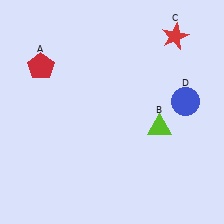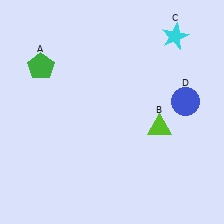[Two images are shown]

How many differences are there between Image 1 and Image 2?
There are 2 differences between the two images.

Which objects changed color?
A changed from red to green. C changed from red to cyan.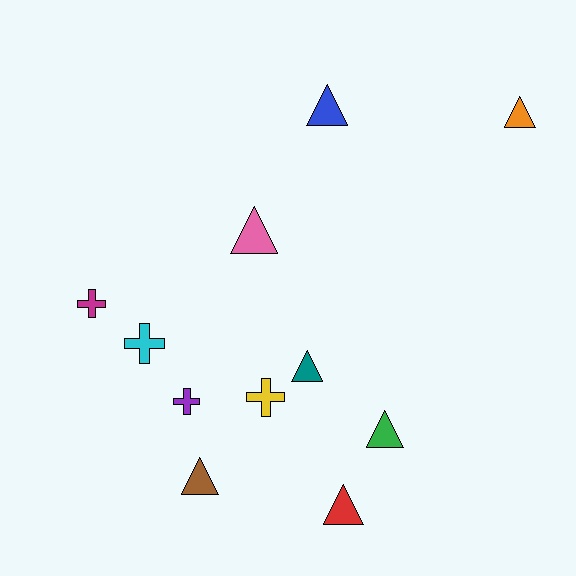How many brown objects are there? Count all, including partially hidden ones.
There is 1 brown object.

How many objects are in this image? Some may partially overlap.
There are 11 objects.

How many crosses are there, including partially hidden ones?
There are 4 crosses.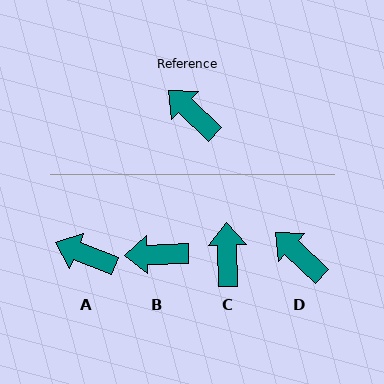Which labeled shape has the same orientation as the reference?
D.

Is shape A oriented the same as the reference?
No, it is off by about 22 degrees.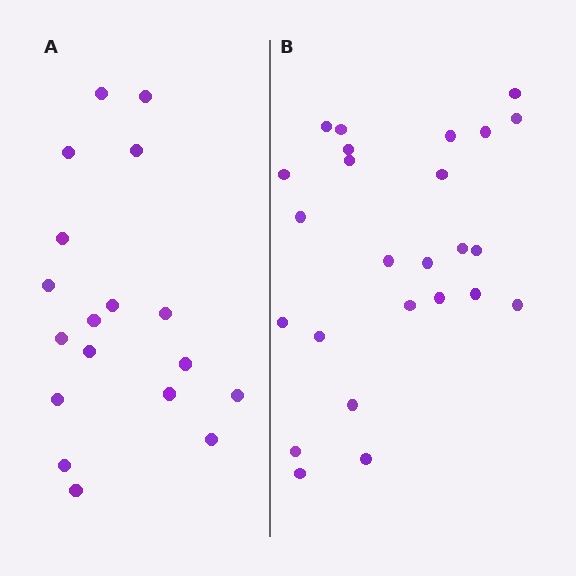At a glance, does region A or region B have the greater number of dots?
Region B (the right region) has more dots.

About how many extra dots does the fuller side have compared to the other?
Region B has roughly 8 or so more dots than region A.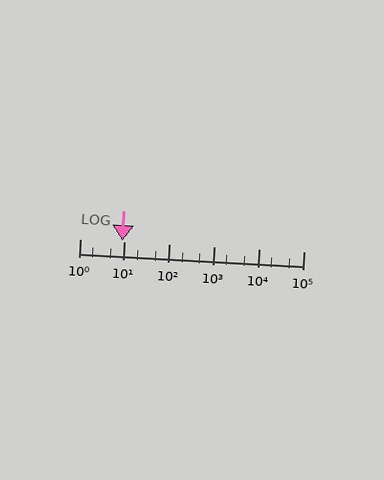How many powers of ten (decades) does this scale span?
The scale spans 5 decades, from 1 to 100000.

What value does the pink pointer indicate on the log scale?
The pointer indicates approximately 8.7.